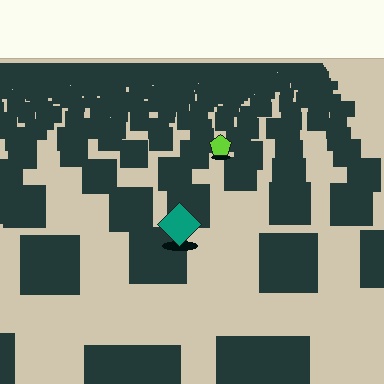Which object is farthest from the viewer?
The lime pentagon is farthest from the viewer. It appears smaller and the ground texture around it is denser.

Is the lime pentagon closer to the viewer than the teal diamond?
No. The teal diamond is closer — you can tell from the texture gradient: the ground texture is coarser near it.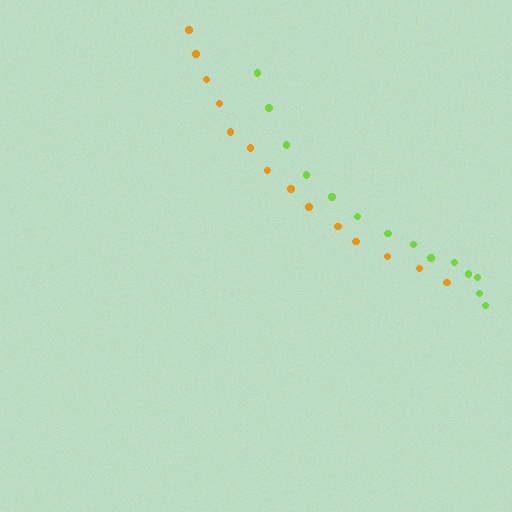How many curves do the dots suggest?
There are 2 distinct paths.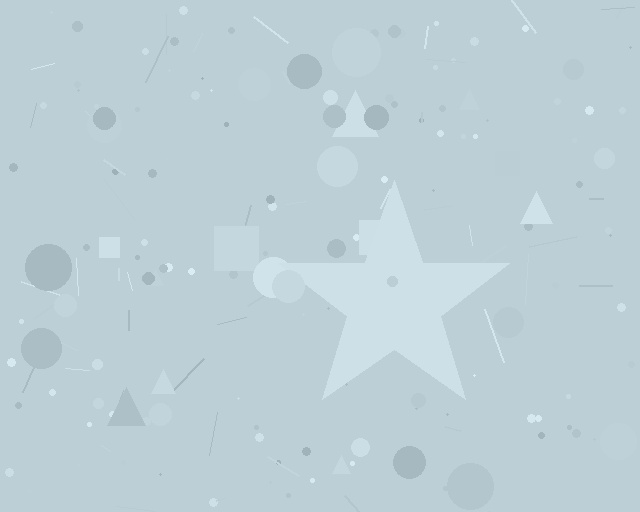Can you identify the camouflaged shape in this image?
The camouflaged shape is a star.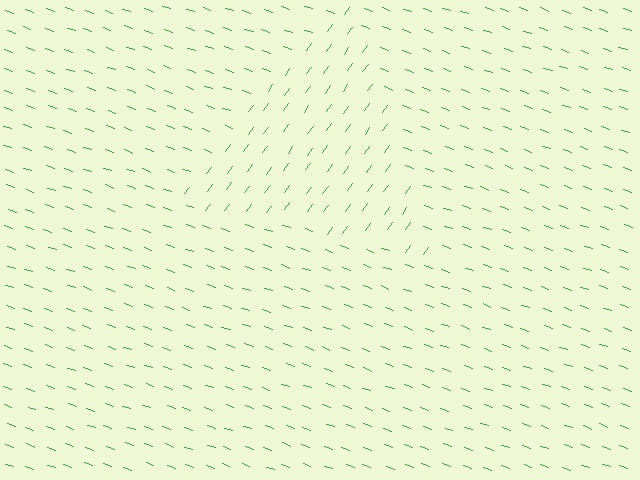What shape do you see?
I see a triangle.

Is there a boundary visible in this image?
Yes, there is a texture boundary formed by a change in line orientation.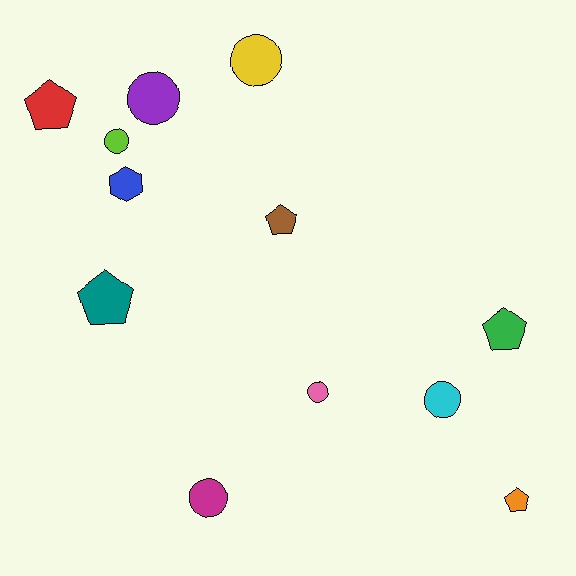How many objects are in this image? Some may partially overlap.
There are 12 objects.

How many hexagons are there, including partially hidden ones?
There is 1 hexagon.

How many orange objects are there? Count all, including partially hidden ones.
There is 1 orange object.